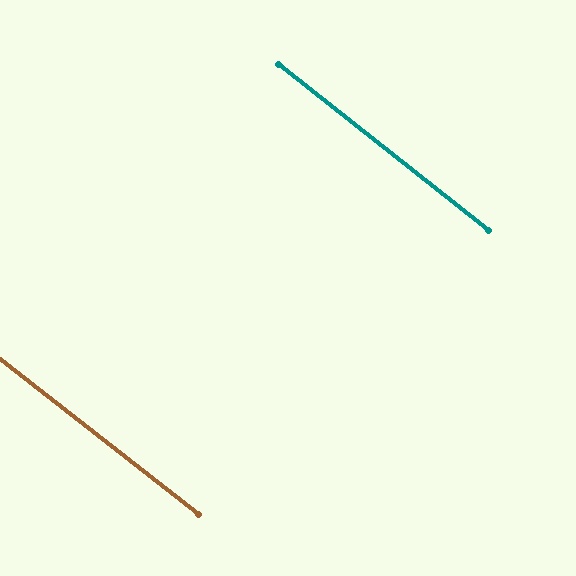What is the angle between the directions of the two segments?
Approximately 0 degrees.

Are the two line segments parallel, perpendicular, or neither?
Parallel — their directions differ by only 0.4°.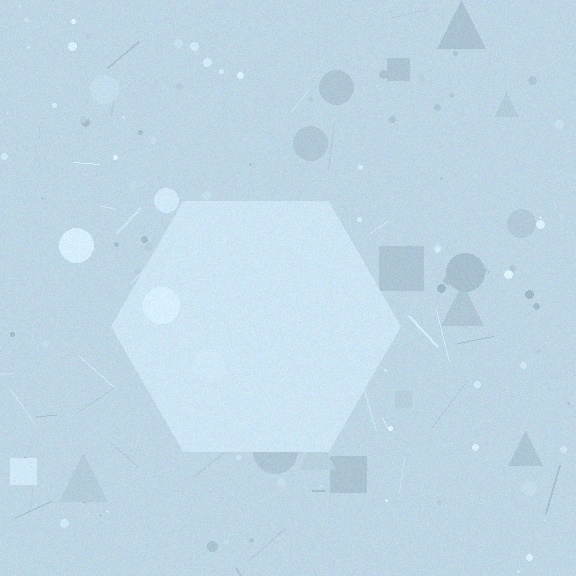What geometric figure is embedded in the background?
A hexagon is embedded in the background.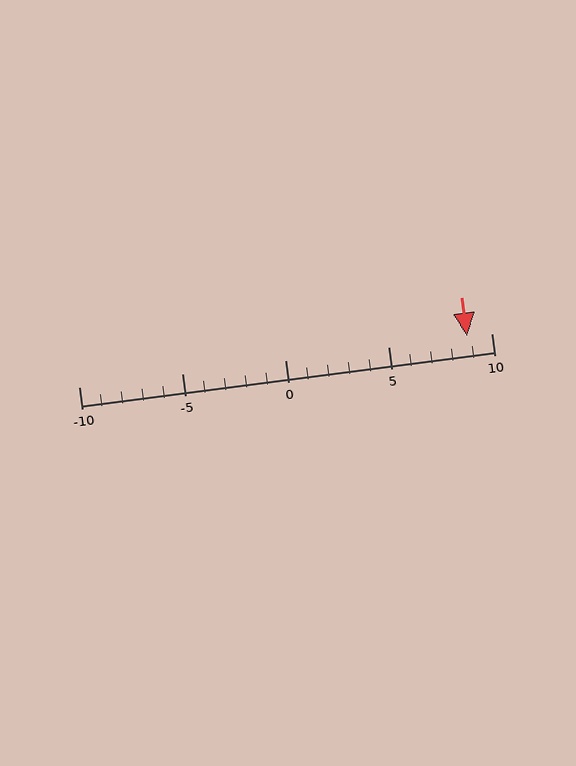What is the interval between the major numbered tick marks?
The major tick marks are spaced 5 units apart.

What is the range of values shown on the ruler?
The ruler shows values from -10 to 10.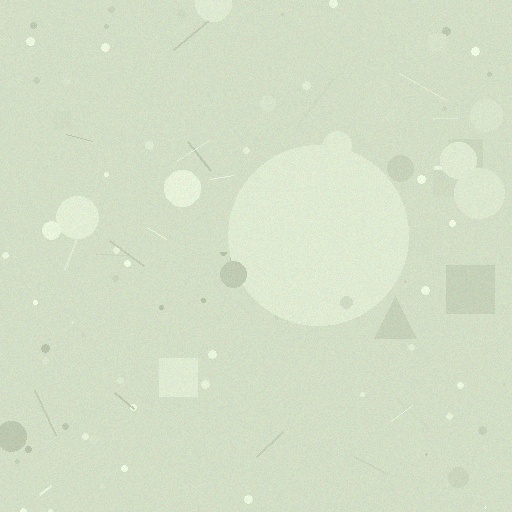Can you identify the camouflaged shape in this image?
The camouflaged shape is a circle.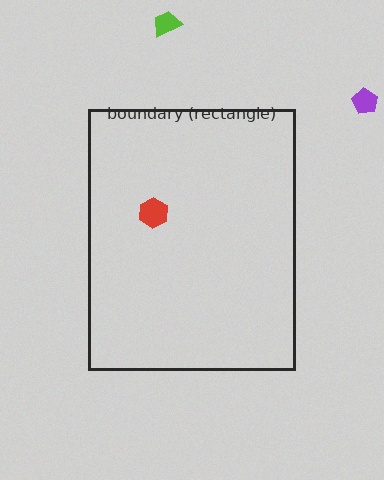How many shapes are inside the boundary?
1 inside, 2 outside.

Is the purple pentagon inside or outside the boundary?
Outside.